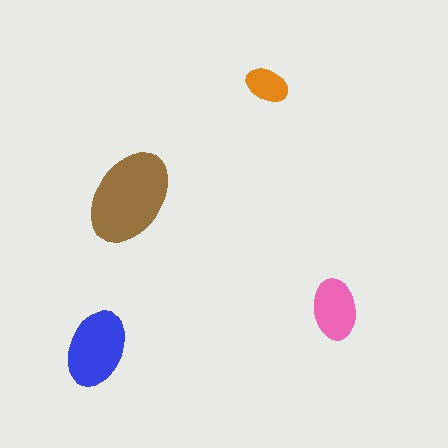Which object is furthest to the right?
The pink ellipse is rightmost.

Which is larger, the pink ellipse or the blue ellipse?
The blue one.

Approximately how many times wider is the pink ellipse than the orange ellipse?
About 1.5 times wider.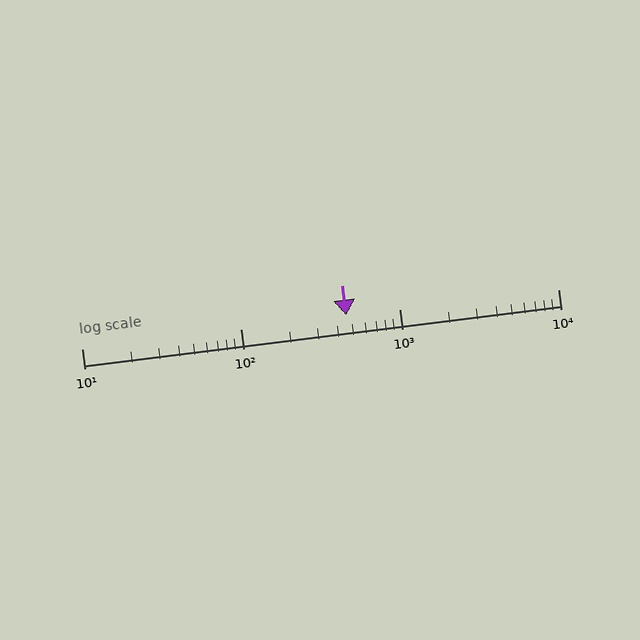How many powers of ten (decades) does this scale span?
The scale spans 3 decades, from 10 to 10000.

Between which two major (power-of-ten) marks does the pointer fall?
The pointer is between 100 and 1000.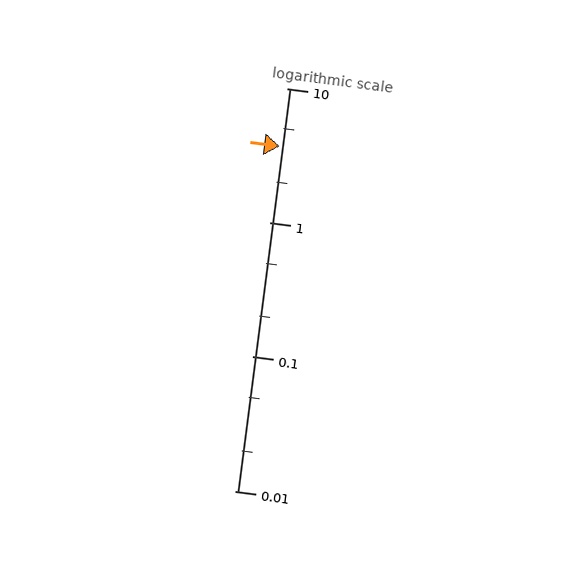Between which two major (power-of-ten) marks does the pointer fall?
The pointer is between 1 and 10.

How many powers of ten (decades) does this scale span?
The scale spans 3 decades, from 0.01 to 10.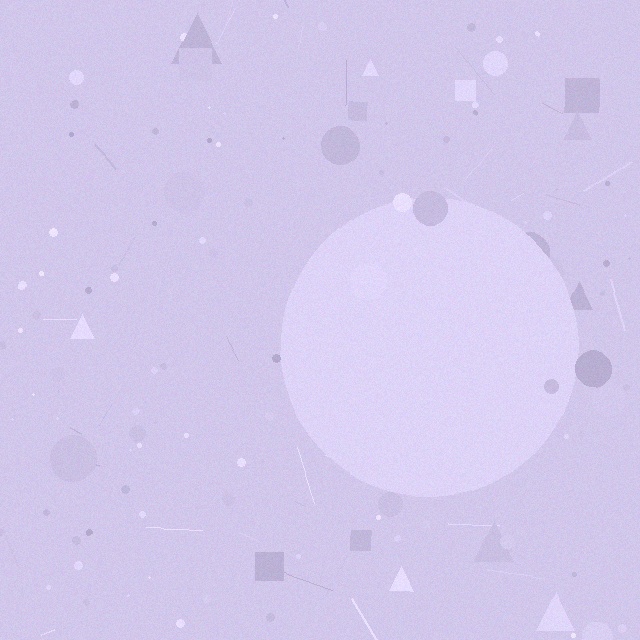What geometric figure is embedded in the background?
A circle is embedded in the background.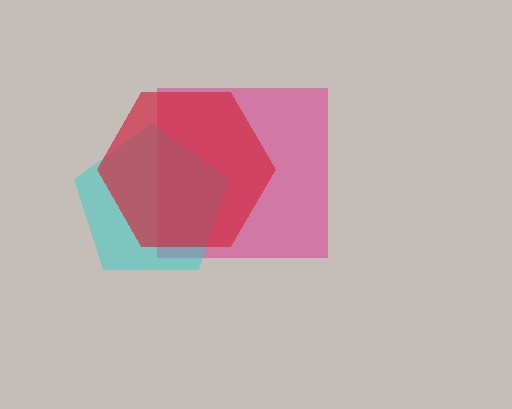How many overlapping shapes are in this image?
There are 3 overlapping shapes in the image.